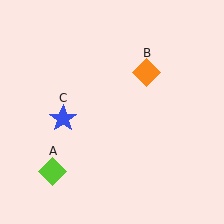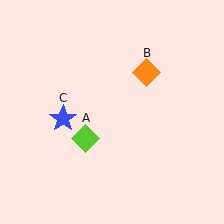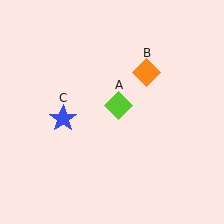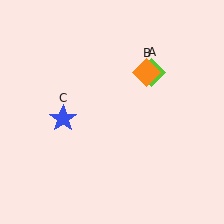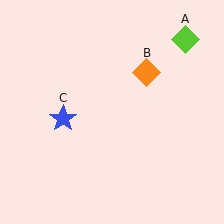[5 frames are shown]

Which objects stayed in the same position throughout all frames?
Orange diamond (object B) and blue star (object C) remained stationary.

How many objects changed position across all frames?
1 object changed position: lime diamond (object A).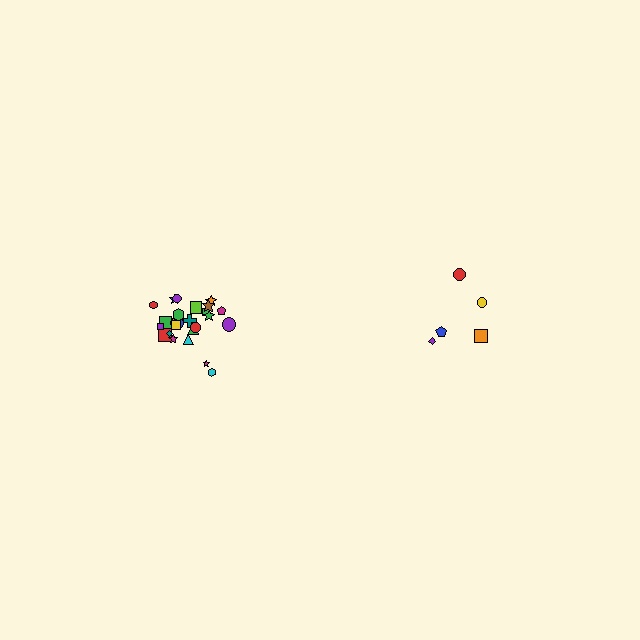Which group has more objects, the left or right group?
The left group.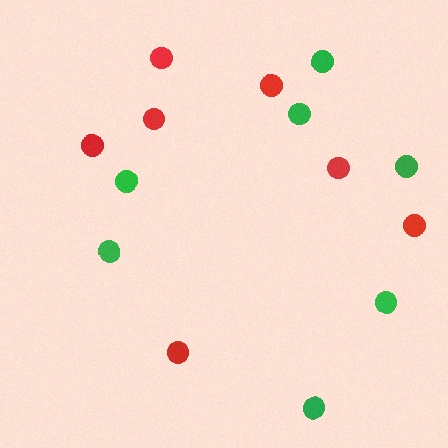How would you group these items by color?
There are 2 groups: one group of red circles (7) and one group of green circles (7).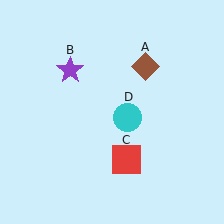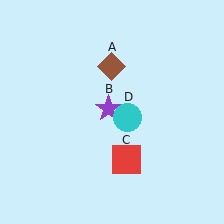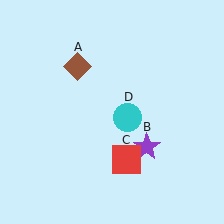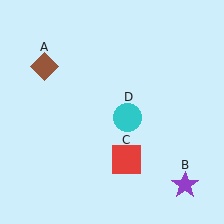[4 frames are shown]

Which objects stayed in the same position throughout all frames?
Red square (object C) and cyan circle (object D) remained stationary.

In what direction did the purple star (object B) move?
The purple star (object B) moved down and to the right.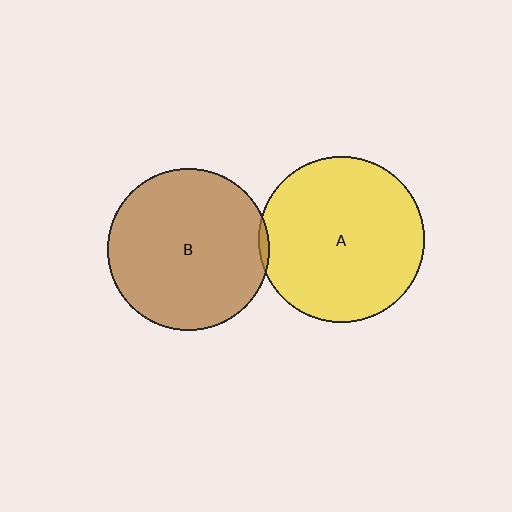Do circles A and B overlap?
Yes.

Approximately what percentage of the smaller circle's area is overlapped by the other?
Approximately 5%.